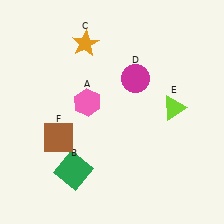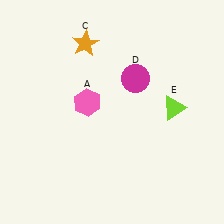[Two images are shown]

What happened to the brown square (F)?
The brown square (F) was removed in Image 2. It was in the bottom-left area of Image 1.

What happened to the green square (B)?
The green square (B) was removed in Image 2. It was in the bottom-left area of Image 1.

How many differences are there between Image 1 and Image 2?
There are 2 differences between the two images.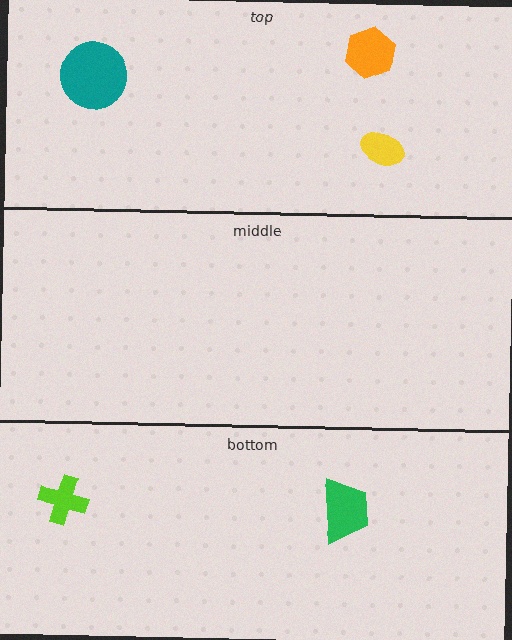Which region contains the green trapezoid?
The bottom region.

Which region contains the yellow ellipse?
The top region.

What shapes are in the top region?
The yellow ellipse, the teal circle, the orange hexagon.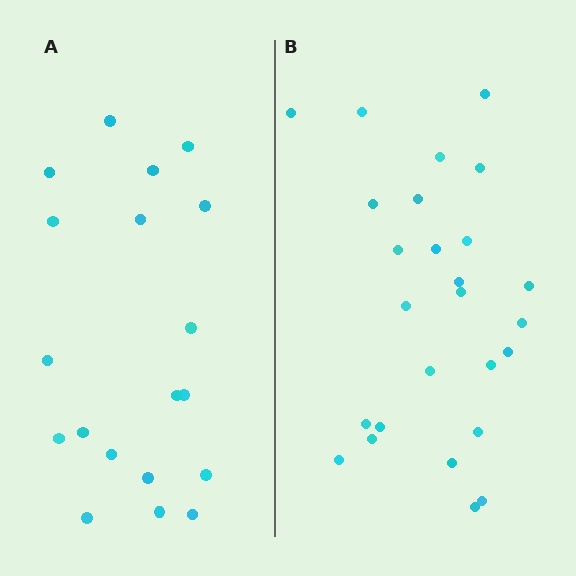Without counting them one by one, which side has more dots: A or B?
Region B (the right region) has more dots.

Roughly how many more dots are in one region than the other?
Region B has roughly 8 or so more dots than region A.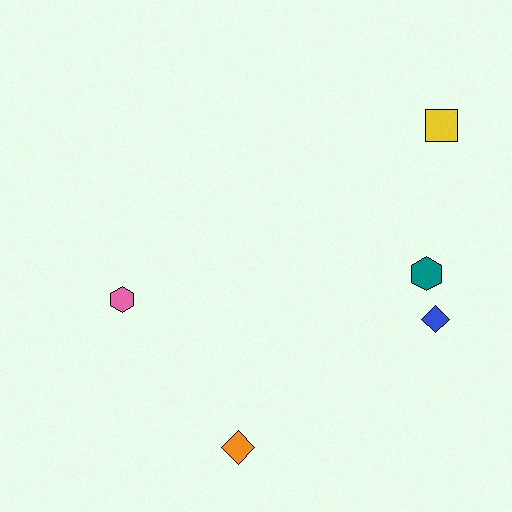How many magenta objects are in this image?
There are no magenta objects.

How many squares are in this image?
There is 1 square.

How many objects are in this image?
There are 5 objects.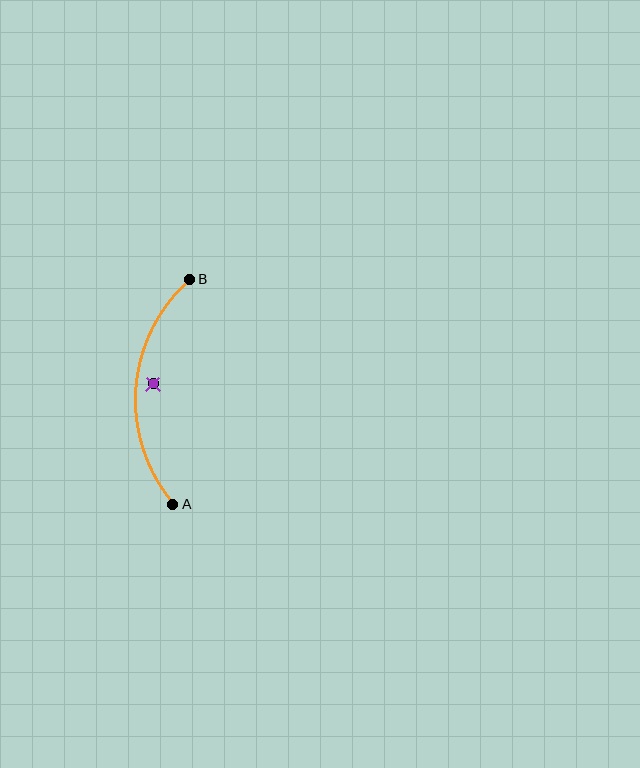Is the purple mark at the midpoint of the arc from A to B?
No — the purple mark does not lie on the arc at all. It sits slightly inside the curve.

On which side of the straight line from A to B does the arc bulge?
The arc bulges to the left of the straight line connecting A and B.